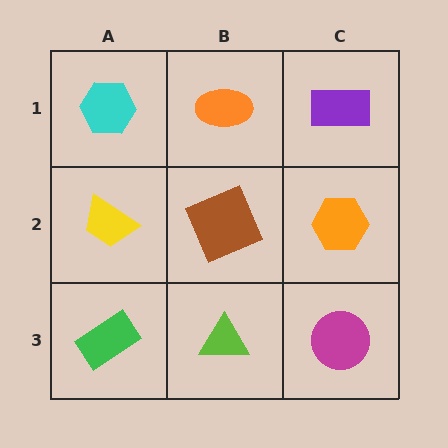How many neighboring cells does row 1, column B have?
3.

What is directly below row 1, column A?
A yellow trapezoid.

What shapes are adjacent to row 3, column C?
An orange hexagon (row 2, column C), a lime triangle (row 3, column B).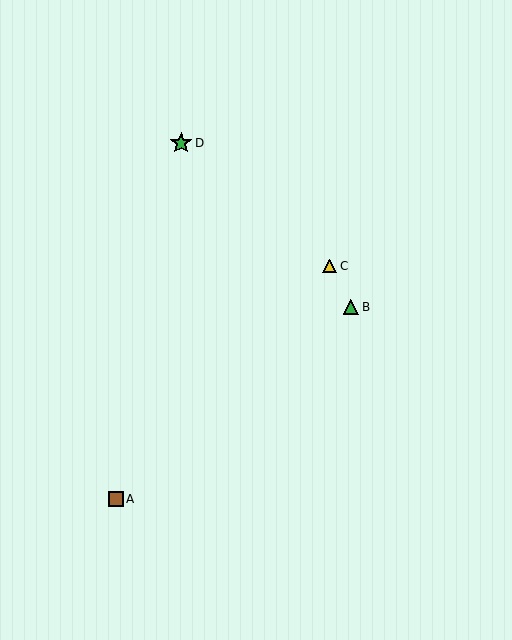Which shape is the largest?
The green star (labeled D) is the largest.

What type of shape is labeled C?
Shape C is a yellow triangle.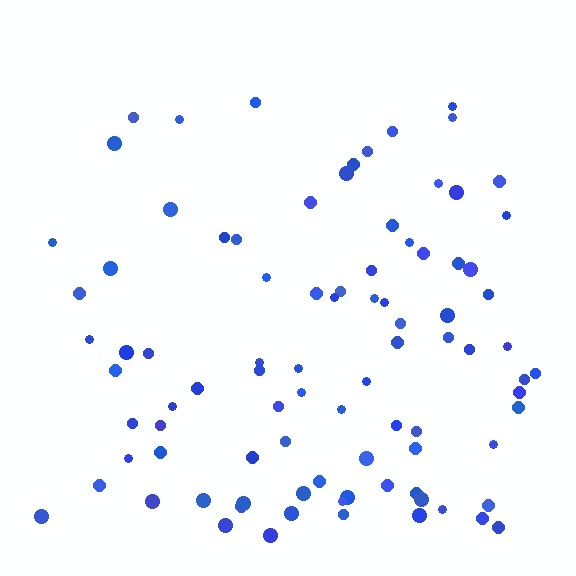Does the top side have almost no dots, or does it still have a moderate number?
Still a moderate number, just noticeably fewer than the bottom.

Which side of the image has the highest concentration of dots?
The bottom.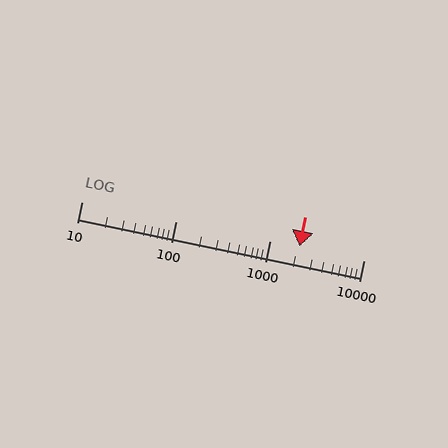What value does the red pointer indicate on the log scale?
The pointer indicates approximately 2100.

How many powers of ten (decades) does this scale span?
The scale spans 3 decades, from 10 to 10000.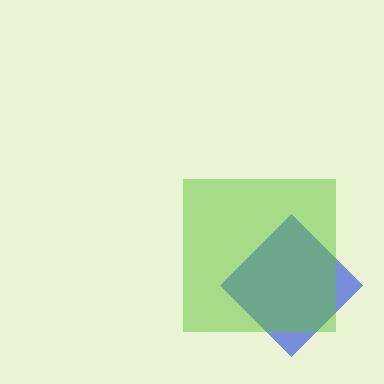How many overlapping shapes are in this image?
There are 2 overlapping shapes in the image.